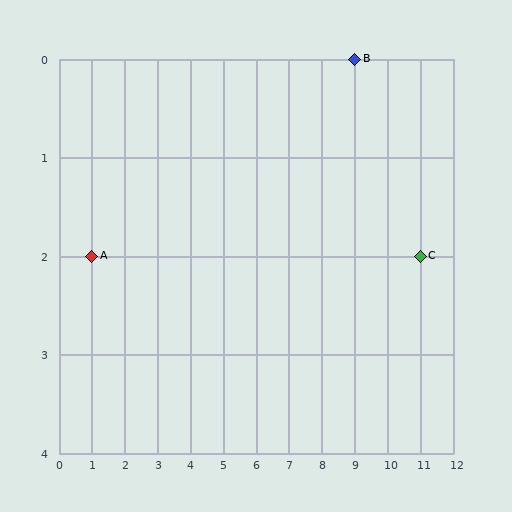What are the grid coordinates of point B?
Point B is at grid coordinates (9, 0).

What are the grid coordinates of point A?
Point A is at grid coordinates (1, 2).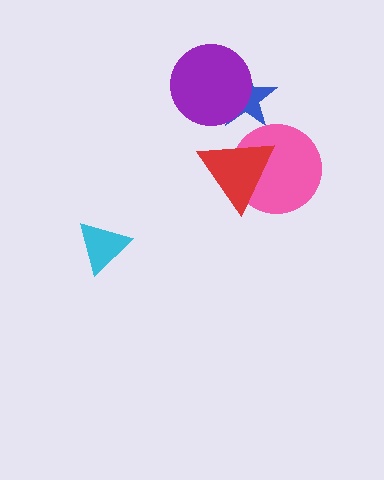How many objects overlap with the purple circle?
1 object overlaps with the purple circle.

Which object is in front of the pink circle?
The red triangle is in front of the pink circle.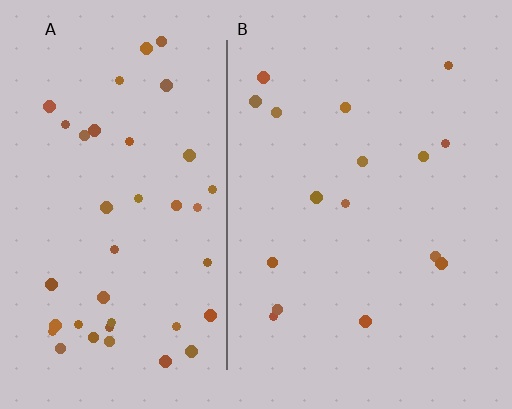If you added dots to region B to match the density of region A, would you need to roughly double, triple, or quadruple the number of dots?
Approximately triple.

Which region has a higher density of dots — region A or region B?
A (the left).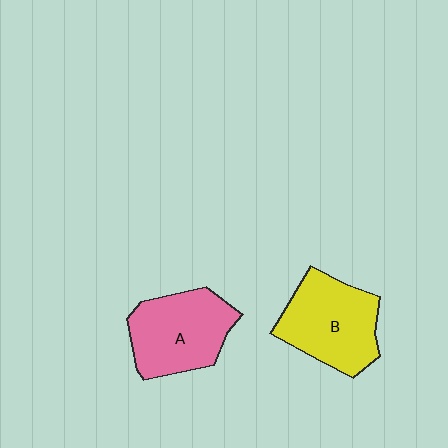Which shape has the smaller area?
Shape A (pink).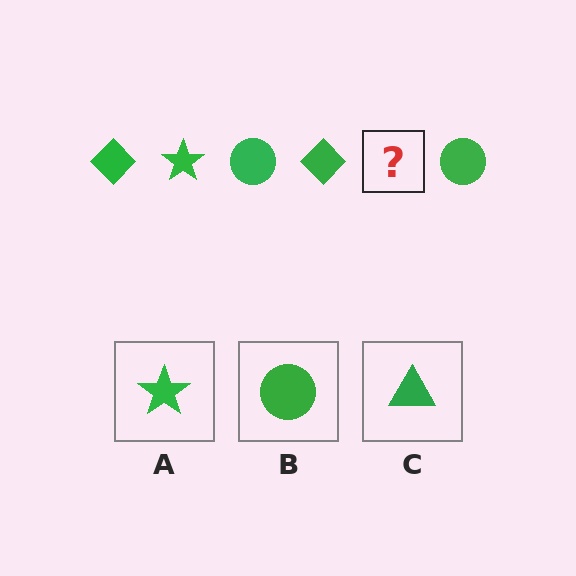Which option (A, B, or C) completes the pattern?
A.